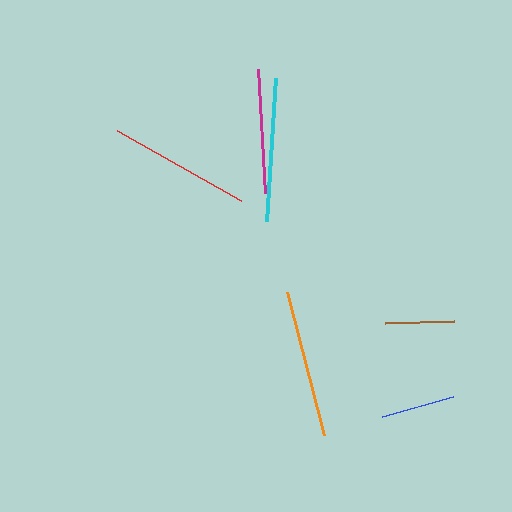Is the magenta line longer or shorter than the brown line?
The magenta line is longer than the brown line.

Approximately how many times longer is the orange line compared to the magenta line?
The orange line is approximately 1.2 times the length of the magenta line.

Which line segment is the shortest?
The brown line is the shortest at approximately 70 pixels.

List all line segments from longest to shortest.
From longest to shortest: orange, cyan, red, magenta, blue, brown.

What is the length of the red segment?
The red segment is approximately 143 pixels long.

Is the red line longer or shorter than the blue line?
The red line is longer than the blue line.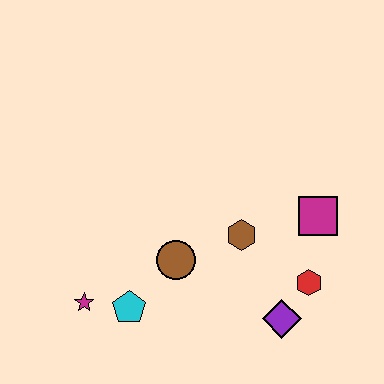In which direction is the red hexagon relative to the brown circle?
The red hexagon is to the right of the brown circle.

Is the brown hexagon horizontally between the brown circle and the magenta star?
No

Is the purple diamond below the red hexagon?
Yes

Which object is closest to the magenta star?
The cyan pentagon is closest to the magenta star.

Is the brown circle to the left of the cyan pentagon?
No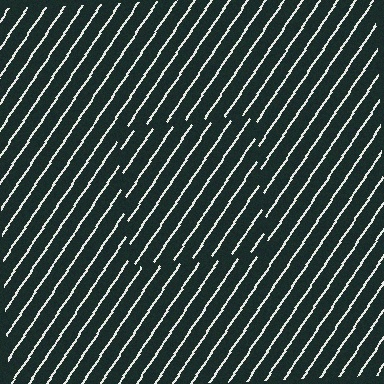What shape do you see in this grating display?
An illusory square. The interior of the shape contains the same grating, shifted by half a period — the contour is defined by the phase discontinuity where line-ends from the inner and outer gratings abut.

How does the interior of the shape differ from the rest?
The interior of the shape contains the same grating, shifted by half a period — the contour is defined by the phase discontinuity where line-ends from the inner and outer gratings abut.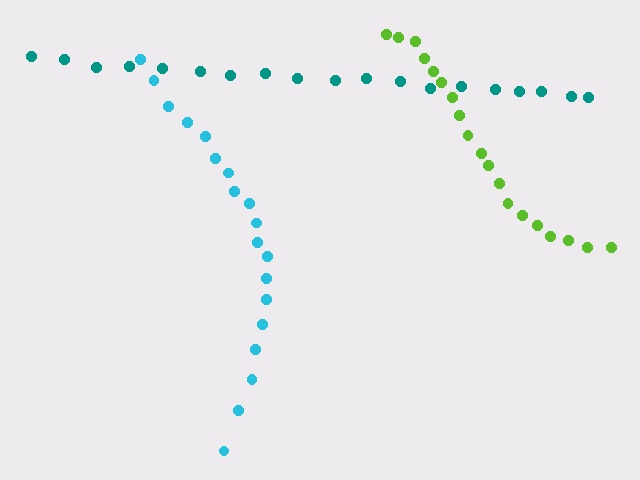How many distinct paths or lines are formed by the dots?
There are 3 distinct paths.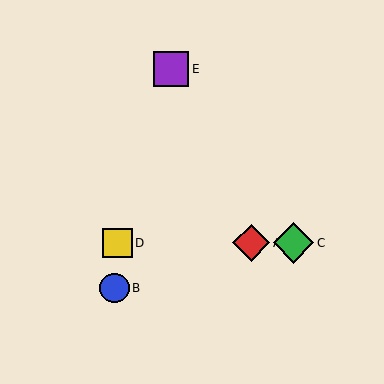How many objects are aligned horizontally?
3 objects (A, C, D) are aligned horizontally.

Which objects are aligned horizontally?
Objects A, C, D are aligned horizontally.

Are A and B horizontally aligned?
No, A is at y≈243 and B is at y≈288.